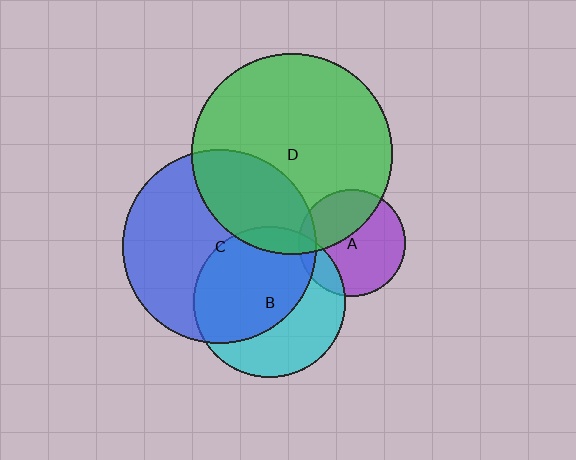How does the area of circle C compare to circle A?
Approximately 3.3 times.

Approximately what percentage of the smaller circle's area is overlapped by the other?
Approximately 10%.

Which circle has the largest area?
Circle D (green).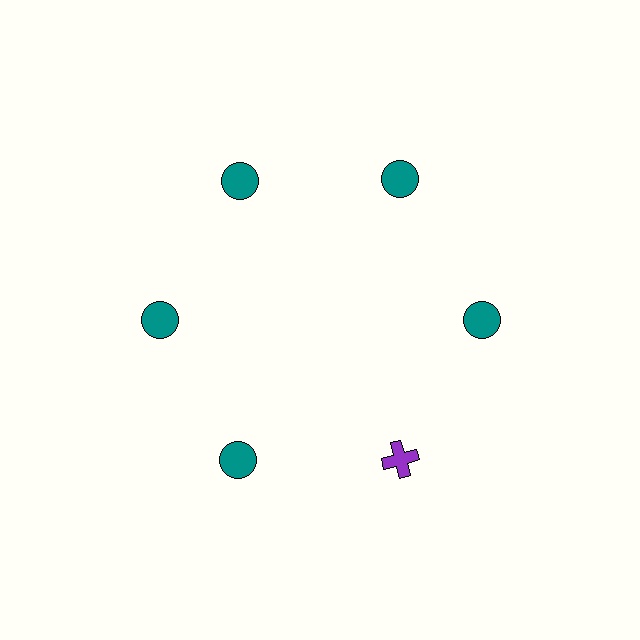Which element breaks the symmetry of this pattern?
The purple cross at roughly the 5 o'clock position breaks the symmetry. All other shapes are teal circles.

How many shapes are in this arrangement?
There are 6 shapes arranged in a ring pattern.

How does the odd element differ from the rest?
It differs in both color (purple instead of teal) and shape (cross instead of circle).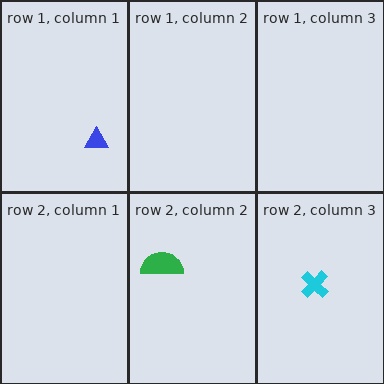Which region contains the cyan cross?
The row 2, column 3 region.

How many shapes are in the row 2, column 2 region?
1.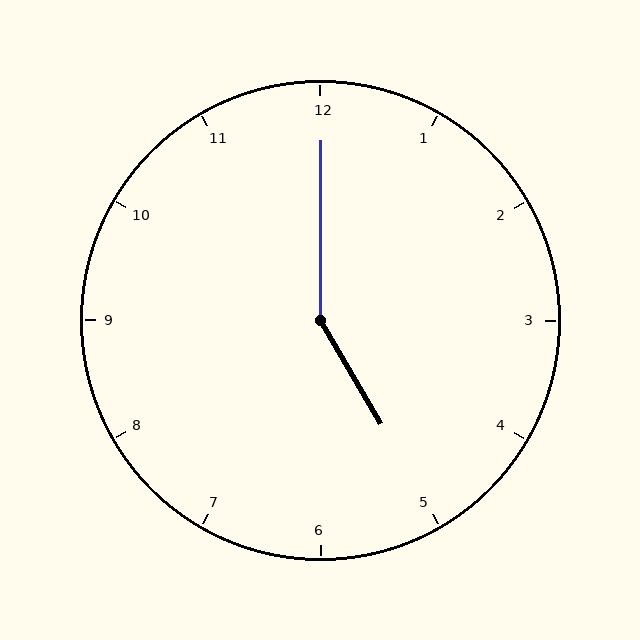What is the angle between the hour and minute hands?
Approximately 150 degrees.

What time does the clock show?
5:00.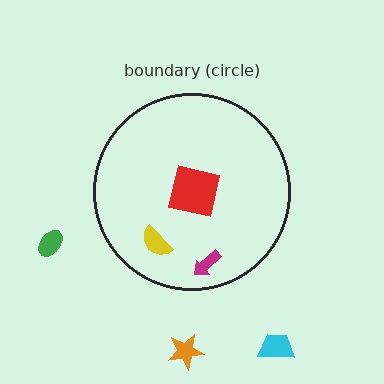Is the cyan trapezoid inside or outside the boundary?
Outside.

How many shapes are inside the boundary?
3 inside, 3 outside.